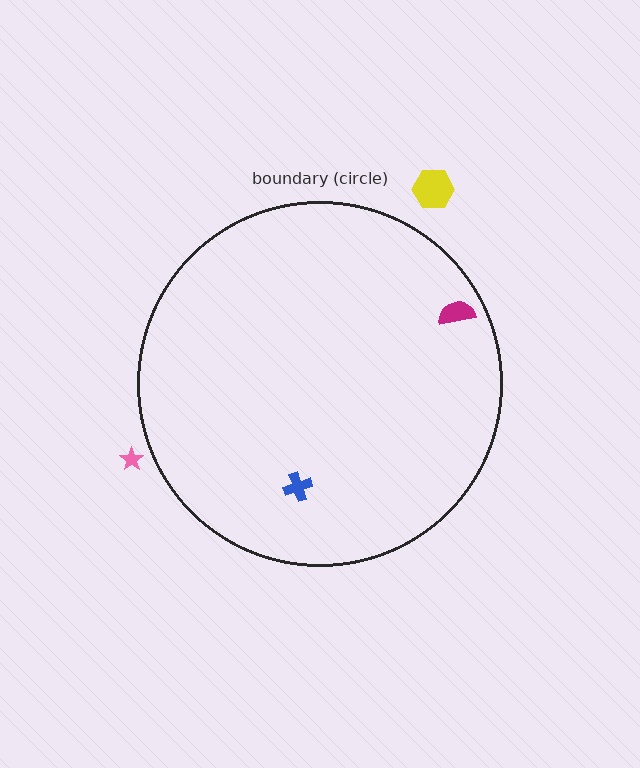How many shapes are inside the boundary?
2 inside, 2 outside.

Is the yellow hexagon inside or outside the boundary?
Outside.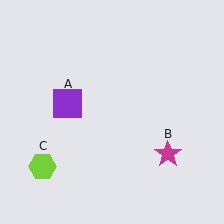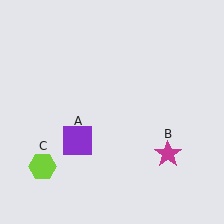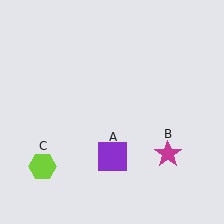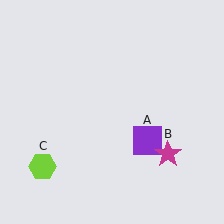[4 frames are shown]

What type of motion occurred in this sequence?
The purple square (object A) rotated counterclockwise around the center of the scene.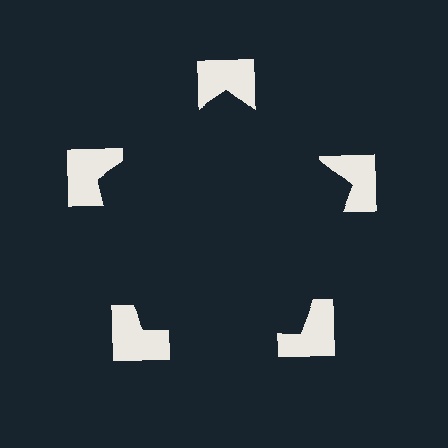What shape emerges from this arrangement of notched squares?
An illusory pentagon — its edges are inferred from the aligned wedge cuts in the notched squares, not physically drawn.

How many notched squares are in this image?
There are 5 — one at each vertex of the illusory pentagon.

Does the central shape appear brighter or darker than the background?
It typically appears slightly darker than the background, even though no actual brightness change is drawn.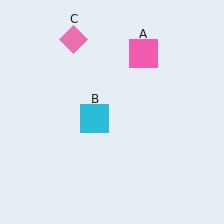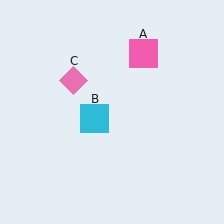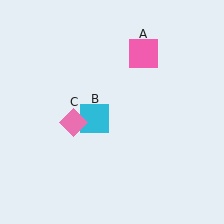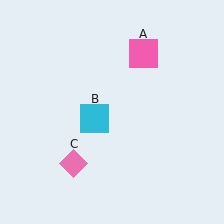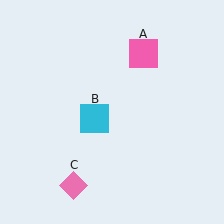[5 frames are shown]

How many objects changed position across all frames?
1 object changed position: pink diamond (object C).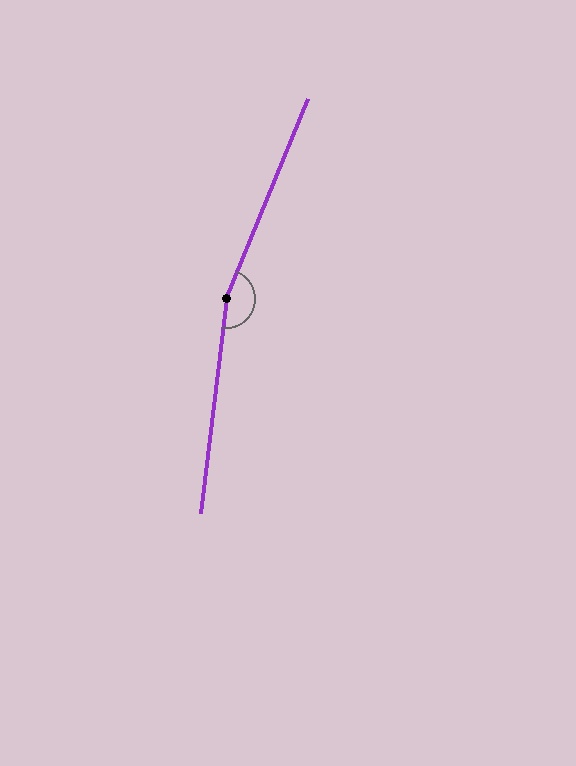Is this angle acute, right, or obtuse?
It is obtuse.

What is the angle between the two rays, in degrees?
Approximately 165 degrees.